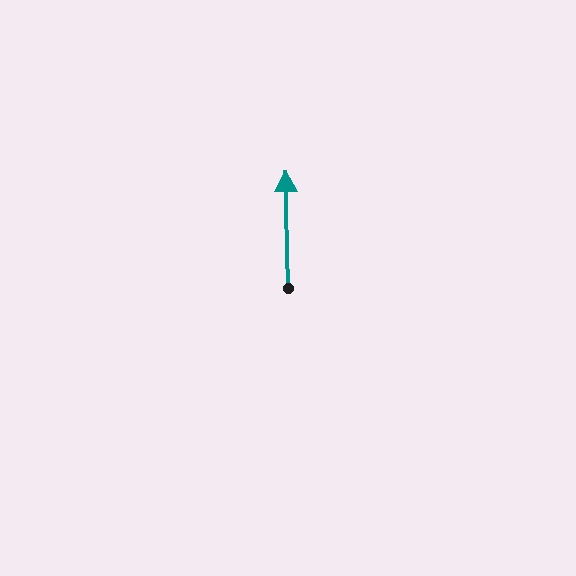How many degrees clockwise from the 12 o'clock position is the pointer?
Approximately 359 degrees.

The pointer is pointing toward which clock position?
Roughly 12 o'clock.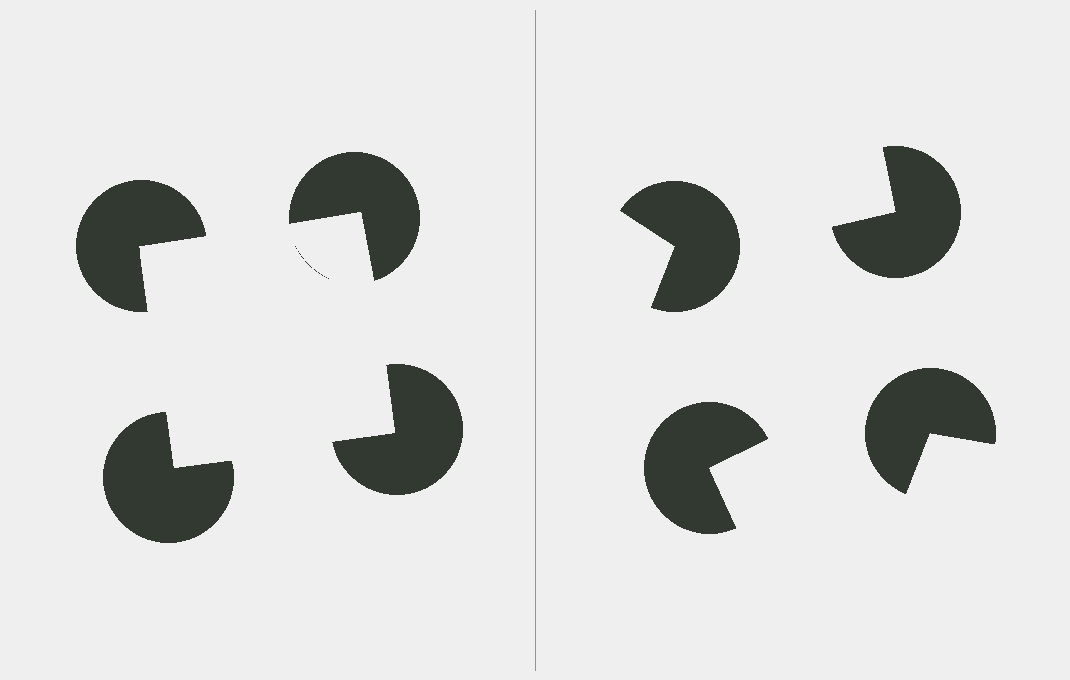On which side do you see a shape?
An illusory square appears on the left side. On the right side the wedge cuts are rotated, so no coherent shape forms.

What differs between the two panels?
The pac-man discs are positioned identically on both sides; only the wedge orientations differ. On the left they align to a square; on the right they are misaligned.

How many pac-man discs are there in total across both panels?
8 — 4 on each side.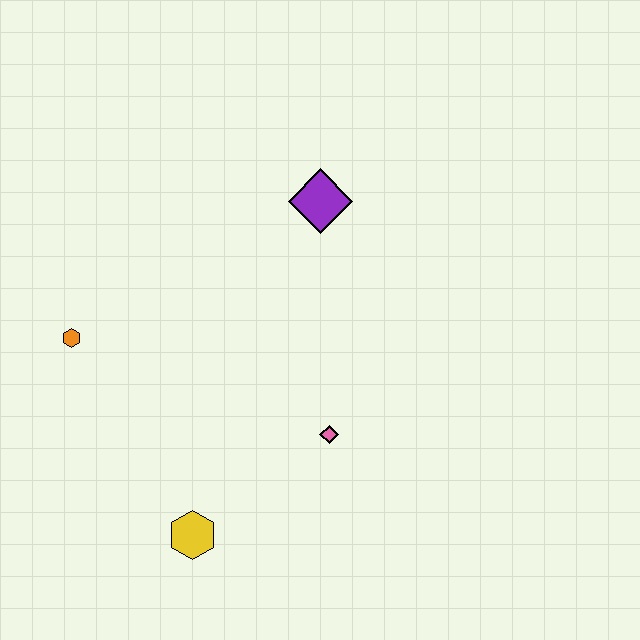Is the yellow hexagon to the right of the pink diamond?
No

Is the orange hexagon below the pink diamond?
No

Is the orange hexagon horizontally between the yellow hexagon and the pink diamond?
No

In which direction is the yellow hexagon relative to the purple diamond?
The yellow hexagon is below the purple diamond.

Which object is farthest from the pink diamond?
The orange hexagon is farthest from the pink diamond.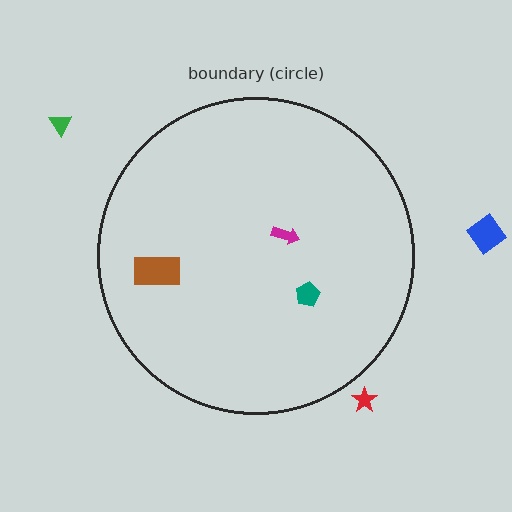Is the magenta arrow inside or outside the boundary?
Inside.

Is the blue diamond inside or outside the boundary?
Outside.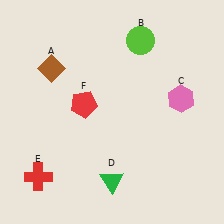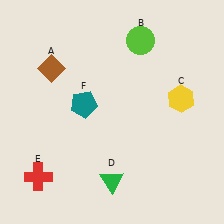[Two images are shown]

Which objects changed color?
C changed from pink to yellow. F changed from red to teal.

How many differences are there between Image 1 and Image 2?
There are 2 differences between the two images.